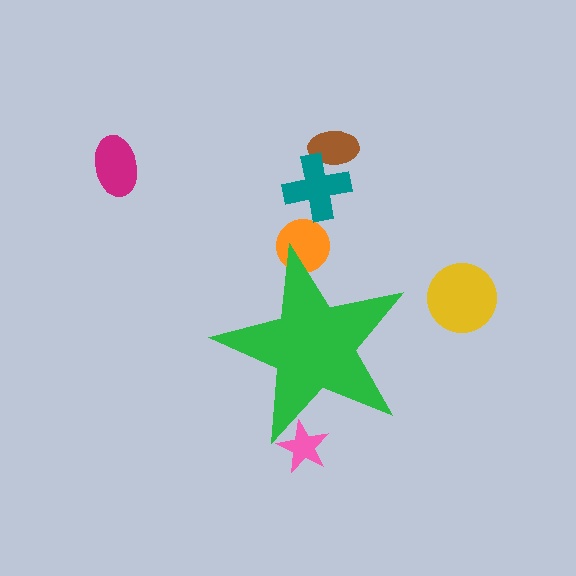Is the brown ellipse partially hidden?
No, the brown ellipse is fully visible.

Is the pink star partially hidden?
Yes, the pink star is partially hidden behind the green star.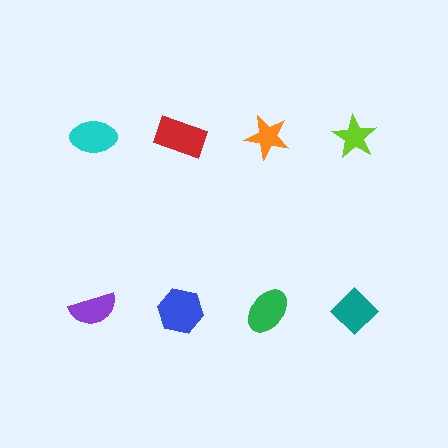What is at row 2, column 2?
A blue hexagon.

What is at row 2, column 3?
A green ellipse.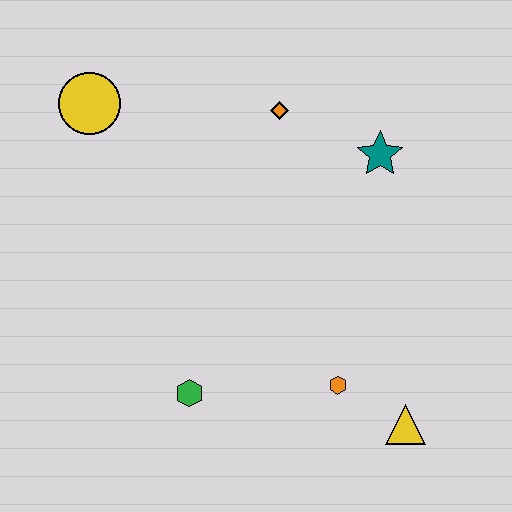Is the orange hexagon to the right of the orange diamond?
Yes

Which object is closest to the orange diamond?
The teal star is closest to the orange diamond.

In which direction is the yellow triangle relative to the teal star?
The yellow triangle is below the teal star.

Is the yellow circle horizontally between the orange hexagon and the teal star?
No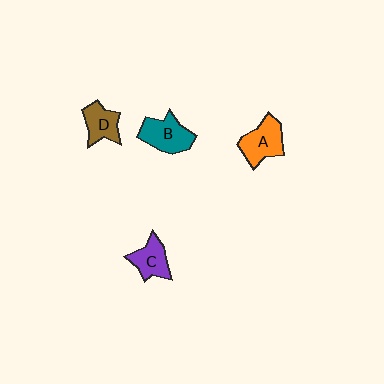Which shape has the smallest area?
Shape D (brown).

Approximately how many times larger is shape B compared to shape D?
Approximately 1.3 times.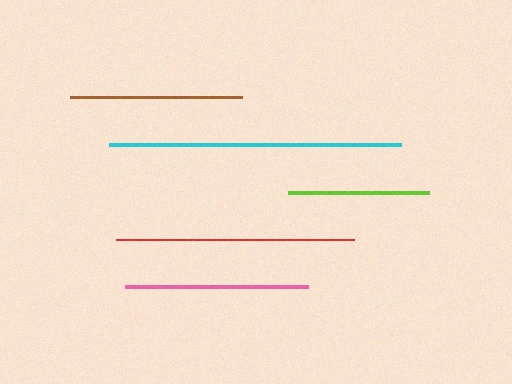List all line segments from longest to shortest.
From longest to shortest: cyan, red, pink, brown, lime.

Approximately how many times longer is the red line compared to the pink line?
The red line is approximately 1.3 times the length of the pink line.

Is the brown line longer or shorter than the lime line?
The brown line is longer than the lime line.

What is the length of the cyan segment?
The cyan segment is approximately 291 pixels long.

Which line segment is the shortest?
The lime line is the shortest at approximately 141 pixels.